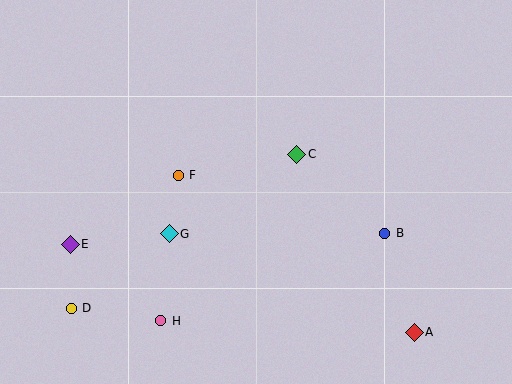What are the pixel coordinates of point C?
Point C is at (297, 154).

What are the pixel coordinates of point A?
Point A is at (414, 332).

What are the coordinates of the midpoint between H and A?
The midpoint between H and A is at (288, 327).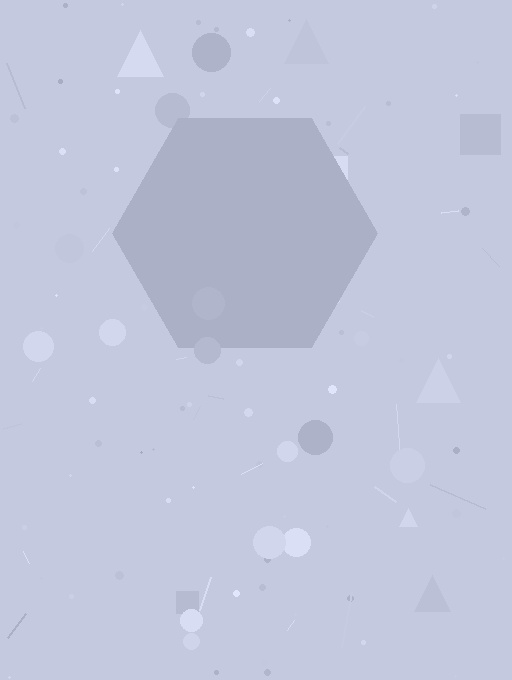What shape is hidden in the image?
A hexagon is hidden in the image.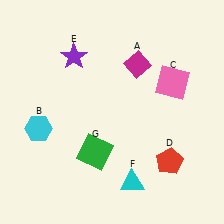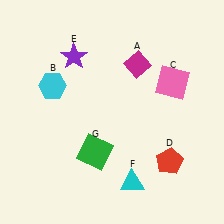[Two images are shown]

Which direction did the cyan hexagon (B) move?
The cyan hexagon (B) moved up.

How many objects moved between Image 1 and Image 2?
1 object moved between the two images.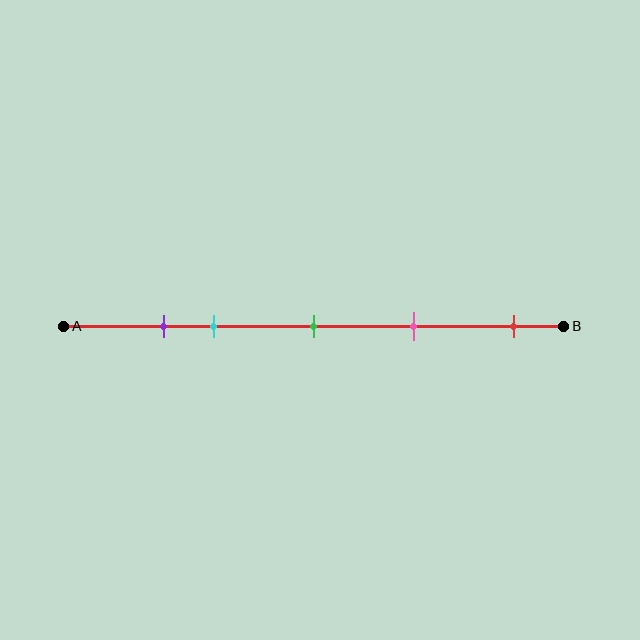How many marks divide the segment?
There are 5 marks dividing the segment.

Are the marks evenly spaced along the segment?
No, the marks are not evenly spaced.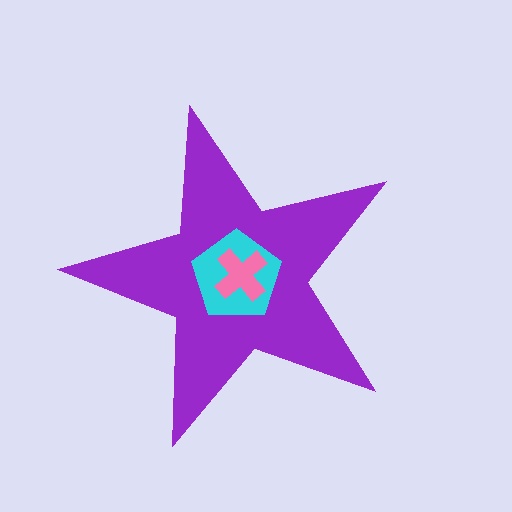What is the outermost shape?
The purple star.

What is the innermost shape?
The pink cross.